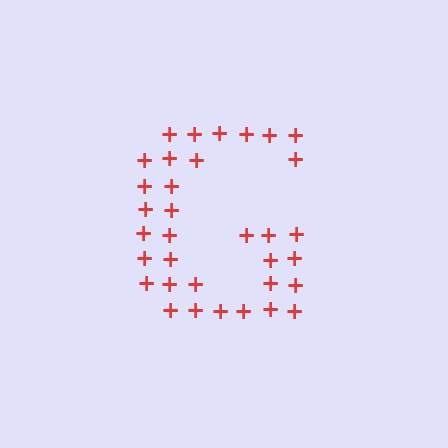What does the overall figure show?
The overall figure shows the letter G.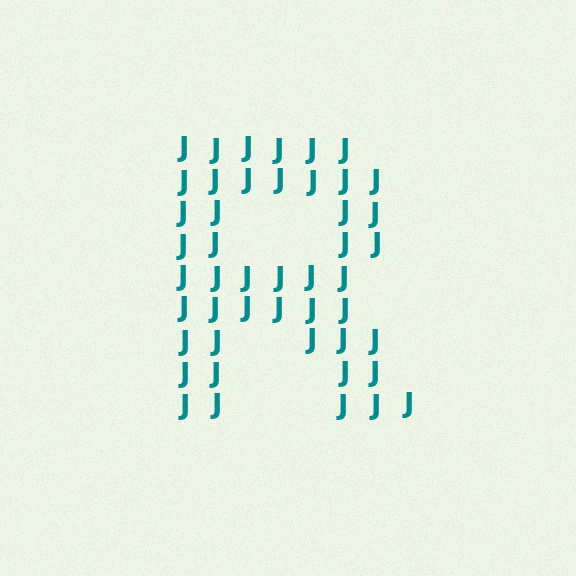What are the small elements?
The small elements are letter J's.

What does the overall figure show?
The overall figure shows the letter R.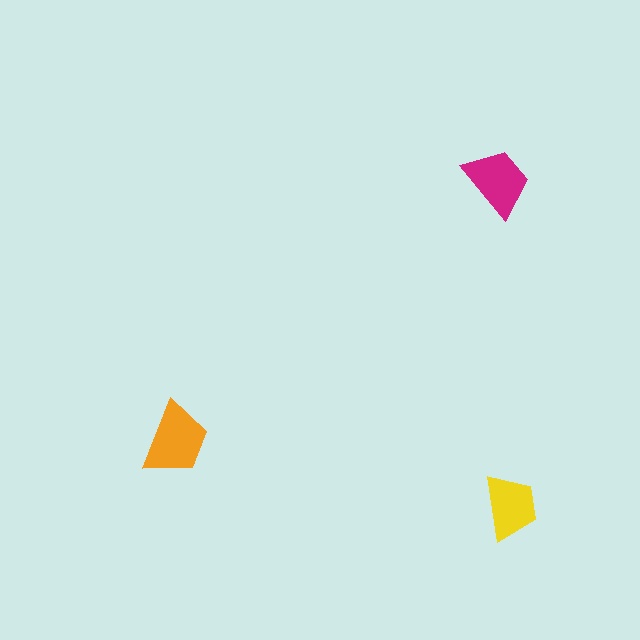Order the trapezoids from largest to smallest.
the orange one, the magenta one, the yellow one.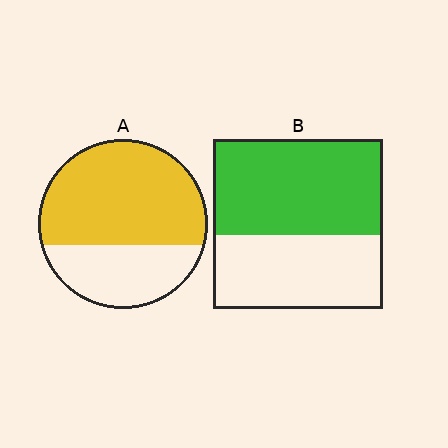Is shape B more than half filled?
Yes.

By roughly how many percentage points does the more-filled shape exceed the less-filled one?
By roughly 10 percentage points (A over B).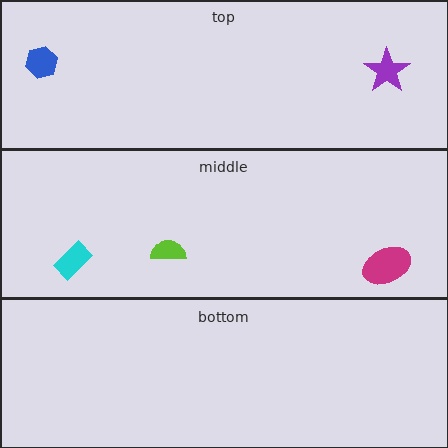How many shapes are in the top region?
2.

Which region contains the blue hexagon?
The top region.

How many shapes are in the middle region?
3.